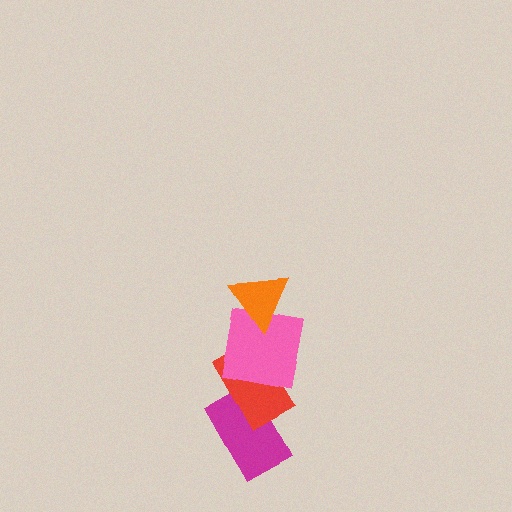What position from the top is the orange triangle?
The orange triangle is 1st from the top.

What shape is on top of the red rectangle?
The pink square is on top of the red rectangle.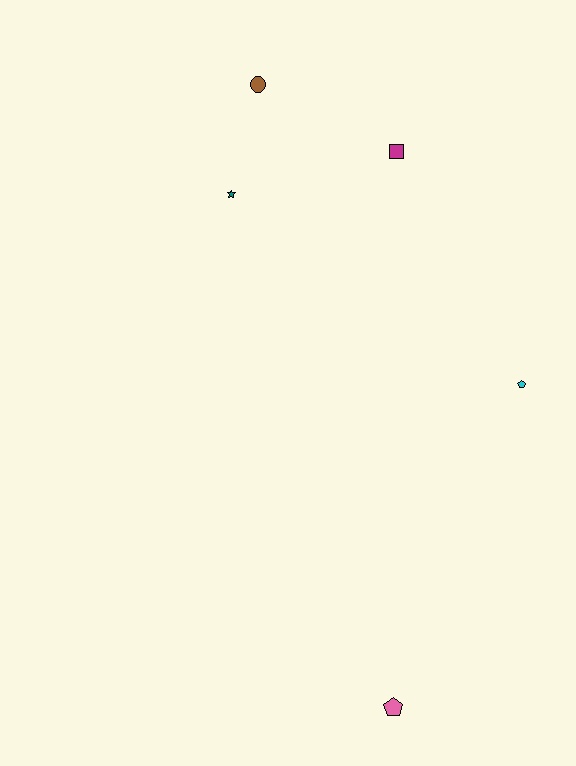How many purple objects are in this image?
There are no purple objects.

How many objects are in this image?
There are 5 objects.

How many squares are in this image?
There is 1 square.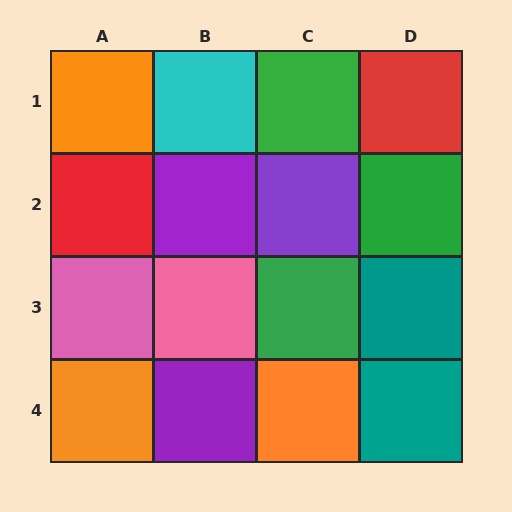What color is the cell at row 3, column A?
Pink.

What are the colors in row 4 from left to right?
Orange, purple, orange, teal.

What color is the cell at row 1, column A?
Orange.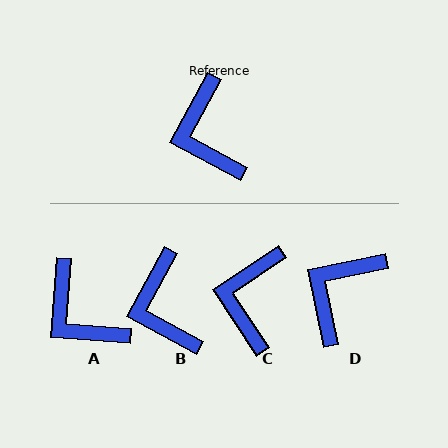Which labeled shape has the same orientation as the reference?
B.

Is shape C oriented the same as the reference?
No, it is off by about 28 degrees.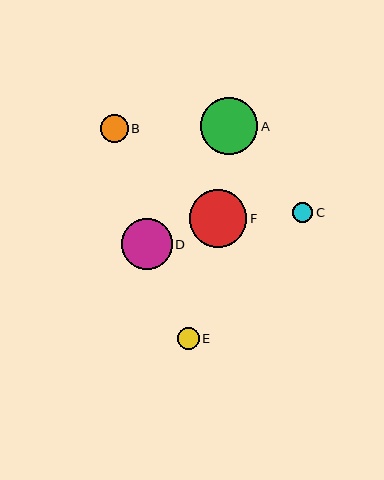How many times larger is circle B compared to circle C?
Circle B is approximately 1.4 times the size of circle C.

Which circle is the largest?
Circle F is the largest with a size of approximately 58 pixels.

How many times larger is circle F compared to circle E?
Circle F is approximately 2.7 times the size of circle E.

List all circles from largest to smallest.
From largest to smallest: F, A, D, B, E, C.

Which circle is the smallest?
Circle C is the smallest with a size of approximately 20 pixels.